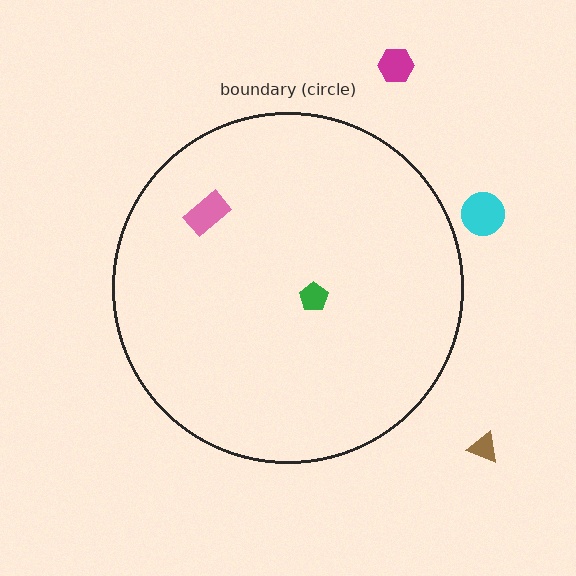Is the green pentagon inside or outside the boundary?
Inside.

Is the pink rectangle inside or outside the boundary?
Inside.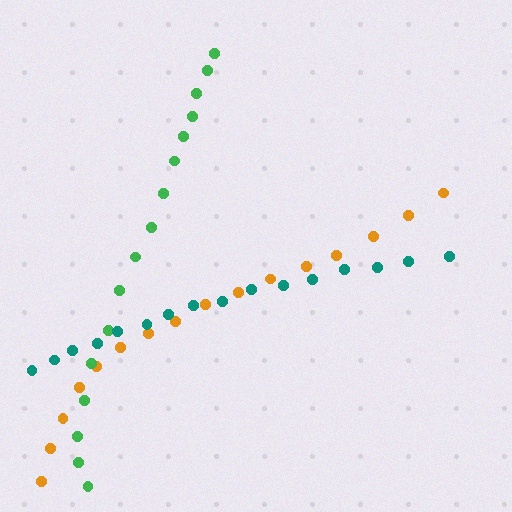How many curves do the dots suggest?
There are 3 distinct paths.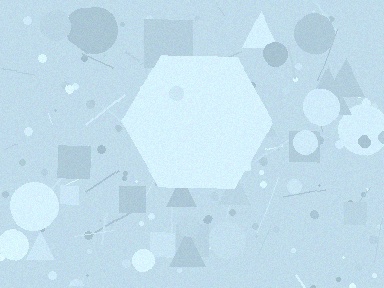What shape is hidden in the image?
A hexagon is hidden in the image.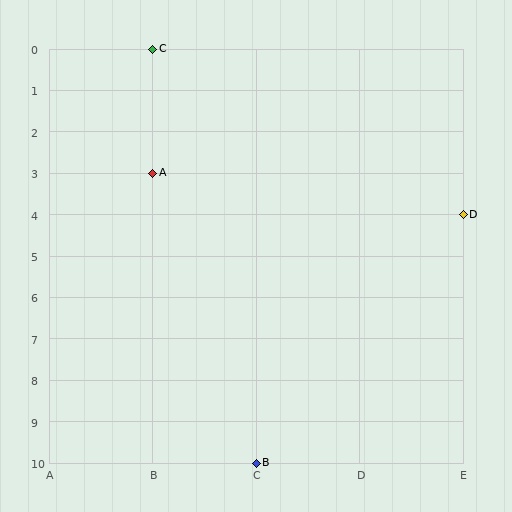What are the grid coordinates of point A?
Point A is at grid coordinates (B, 3).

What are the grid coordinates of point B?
Point B is at grid coordinates (C, 10).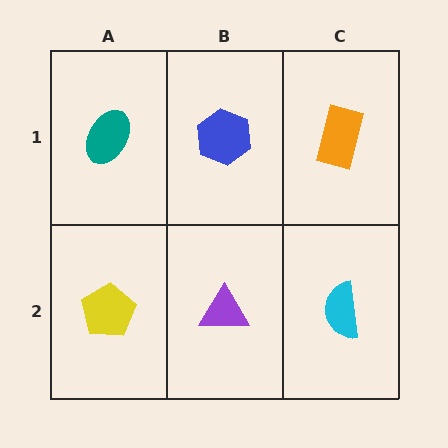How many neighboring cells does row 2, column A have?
2.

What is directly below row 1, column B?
A purple triangle.